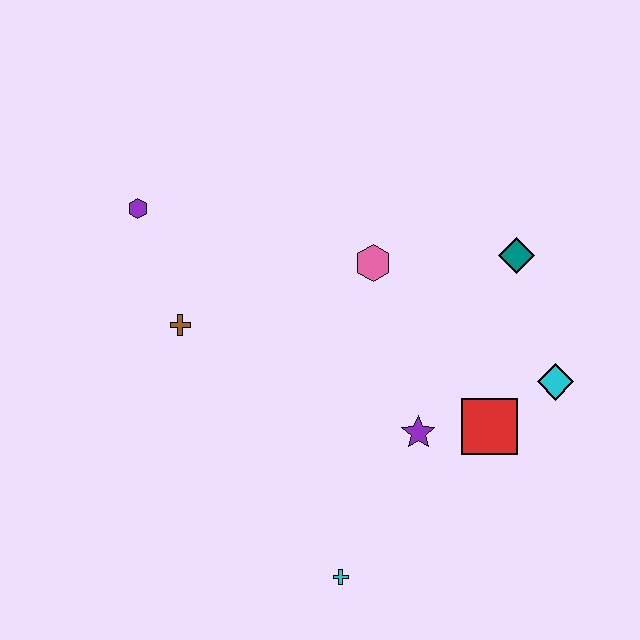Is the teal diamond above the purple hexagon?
No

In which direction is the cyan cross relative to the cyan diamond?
The cyan cross is to the left of the cyan diamond.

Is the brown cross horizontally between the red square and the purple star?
No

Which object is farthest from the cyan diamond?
The purple hexagon is farthest from the cyan diamond.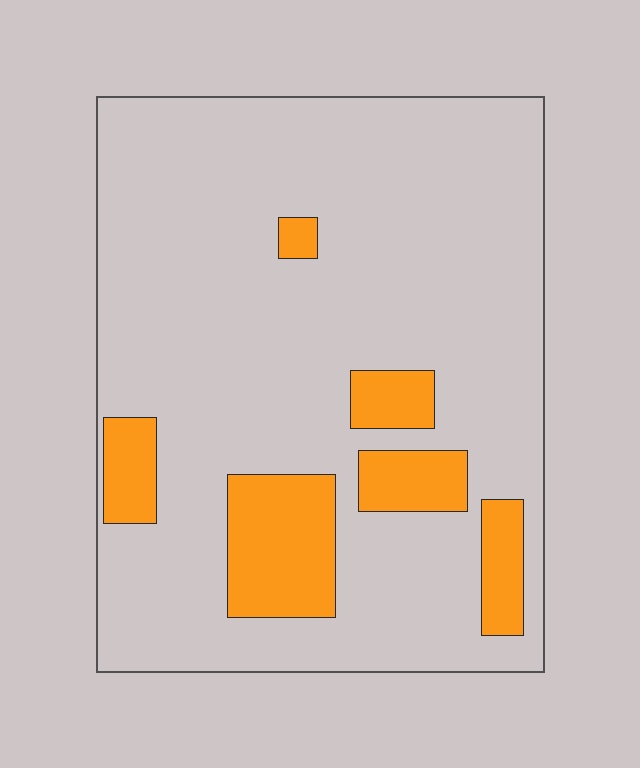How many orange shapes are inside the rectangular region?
6.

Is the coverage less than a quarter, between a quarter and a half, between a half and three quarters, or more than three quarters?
Less than a quarter.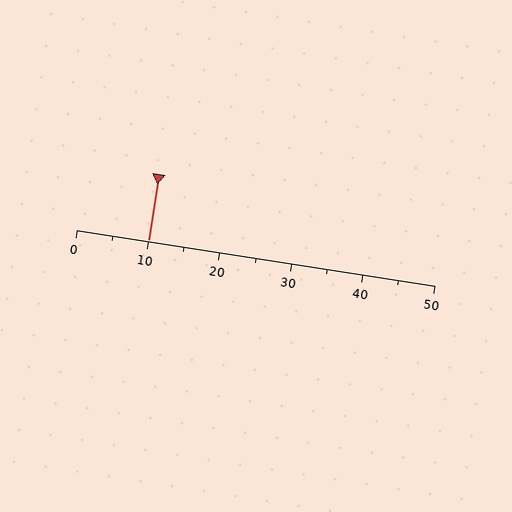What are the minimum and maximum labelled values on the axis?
The axis runs from 0 to 50.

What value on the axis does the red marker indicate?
The marker indicates approximately 10.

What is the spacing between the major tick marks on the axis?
The major ticks are spaced 10 apart.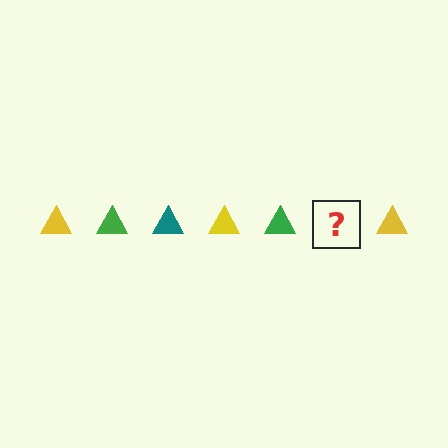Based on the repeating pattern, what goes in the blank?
The blank should be a teal triangle.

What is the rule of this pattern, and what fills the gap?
The rule is that the pattern cycles through yellow, green, teal triangles. The gap should be filled with a teal triangle.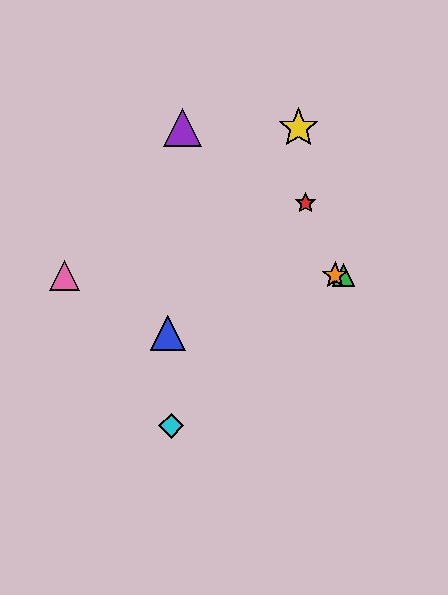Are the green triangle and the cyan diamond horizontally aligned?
No, the green triangle is at y≈275 and the cyan diamond is at y≈426.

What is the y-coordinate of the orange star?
The orange star is at y≈275.